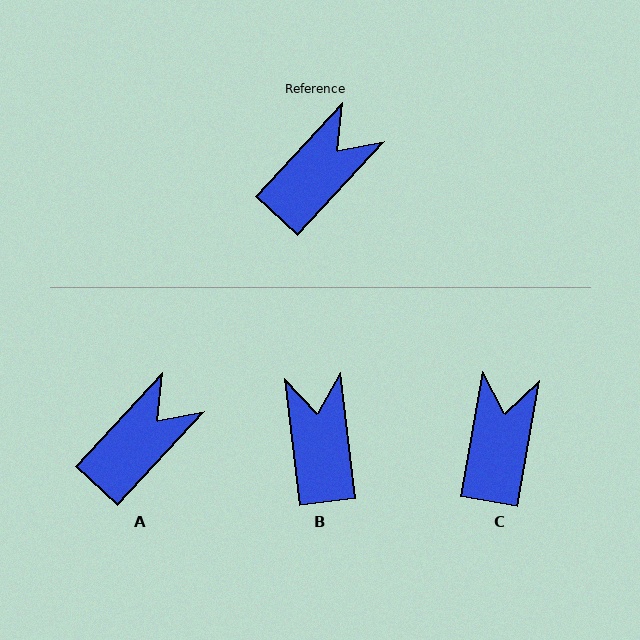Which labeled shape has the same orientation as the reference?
A.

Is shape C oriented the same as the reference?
No, it is off by about 33 degrees.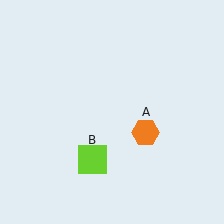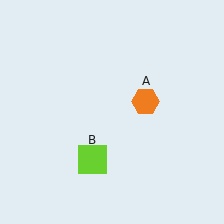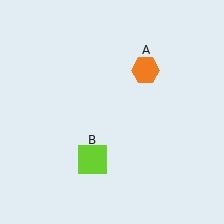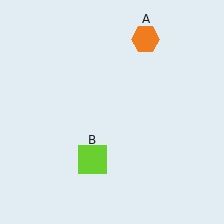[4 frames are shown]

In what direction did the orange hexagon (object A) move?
The orange hexagon (object A) moved up.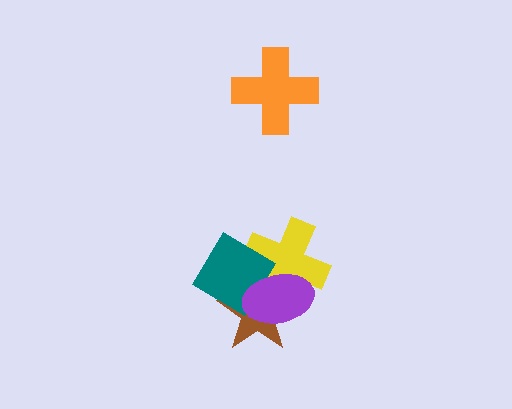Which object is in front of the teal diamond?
The purple ellipse is in front of the teal diamond.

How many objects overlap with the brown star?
3 objects overlap with the brown star.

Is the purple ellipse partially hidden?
No, no other shape covers it.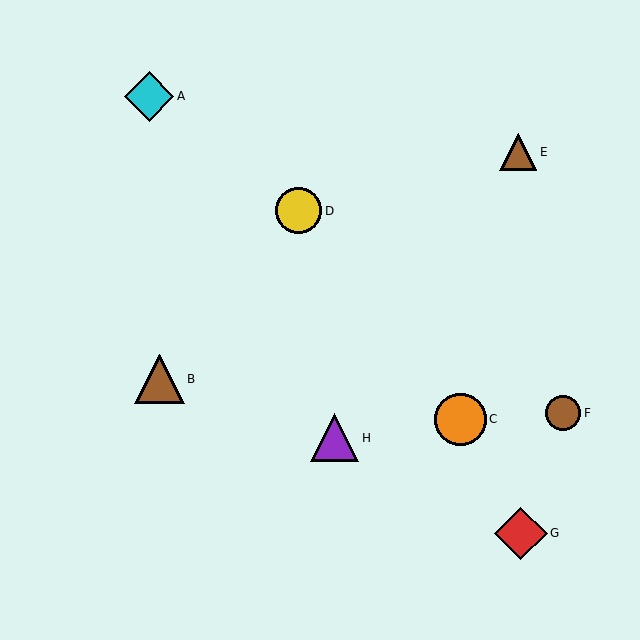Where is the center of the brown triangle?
The center of the brown triangle is at (518, 152).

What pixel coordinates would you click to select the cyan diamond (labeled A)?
Click at (149, 96) to select the cyan diamond A.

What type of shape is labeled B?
Shape B is a brown triangle.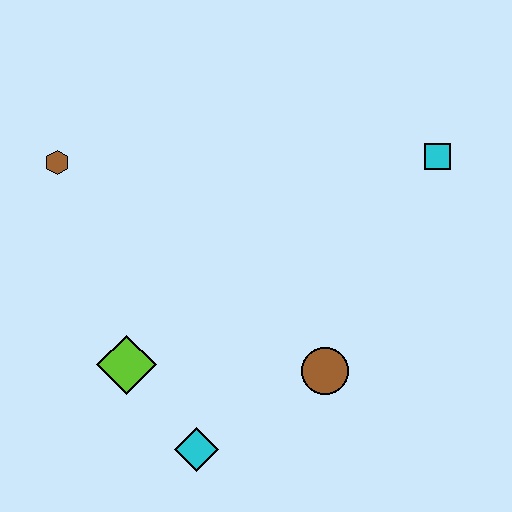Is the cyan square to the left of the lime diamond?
No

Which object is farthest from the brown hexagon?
The cyan square is farthest from the brown hexagon.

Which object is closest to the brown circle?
The cyan diamond is closest to the brown circle.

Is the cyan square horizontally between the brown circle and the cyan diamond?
No